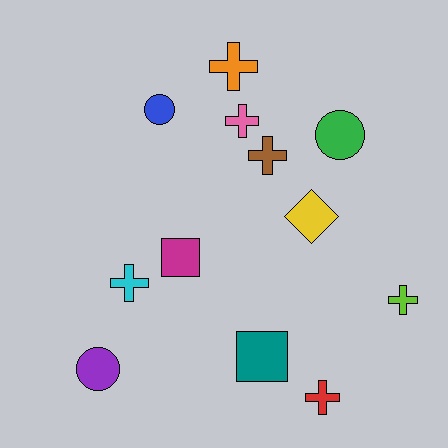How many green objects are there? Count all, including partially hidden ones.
There is 1 green object.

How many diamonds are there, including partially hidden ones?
There is 1 diamond.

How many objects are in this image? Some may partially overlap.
There are 12 objects.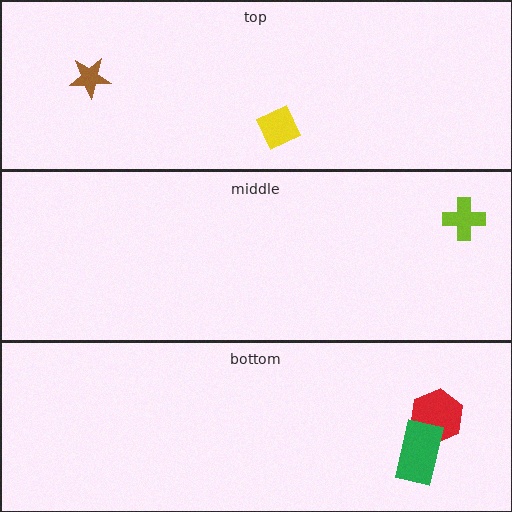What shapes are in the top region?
The brown star, the yellow diamond.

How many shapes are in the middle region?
1.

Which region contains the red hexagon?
The bottom region.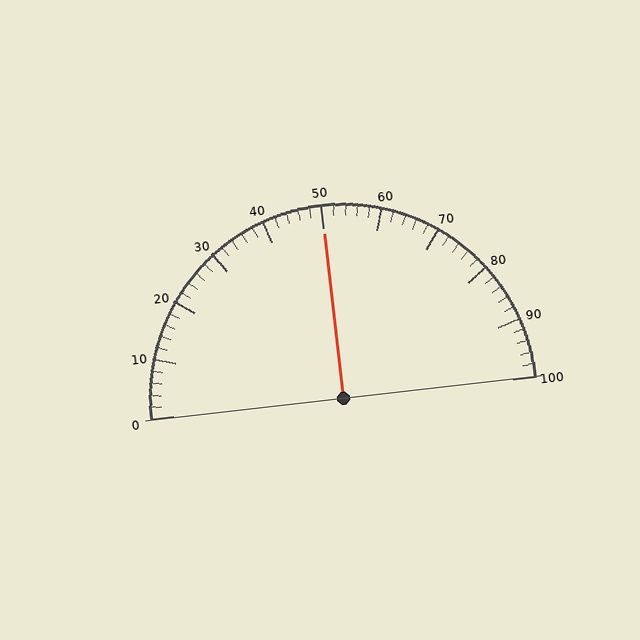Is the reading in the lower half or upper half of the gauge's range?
The reading is in the upper half of the range (0 to 100).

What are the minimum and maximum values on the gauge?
The gauge ranges from 0 to 100.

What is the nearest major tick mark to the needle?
The nearest major tick mark is 50.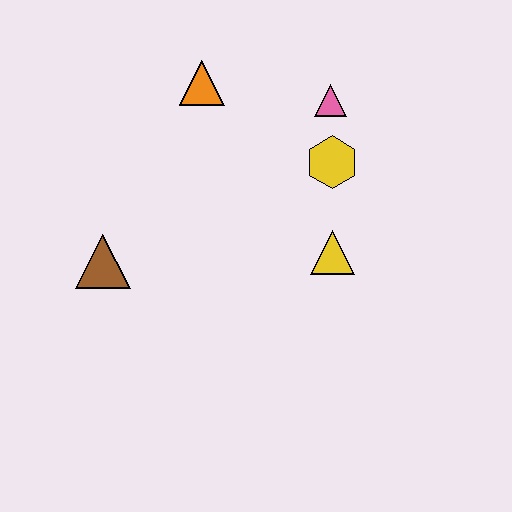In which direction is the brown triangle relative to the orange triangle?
The brown triangle is below the orange triangle.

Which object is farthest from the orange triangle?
The yellow triangle is farthest from the orange triangle.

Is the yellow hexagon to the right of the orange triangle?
Yes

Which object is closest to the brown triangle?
The orange triangle is closest to the brown triangle.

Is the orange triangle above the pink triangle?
Yes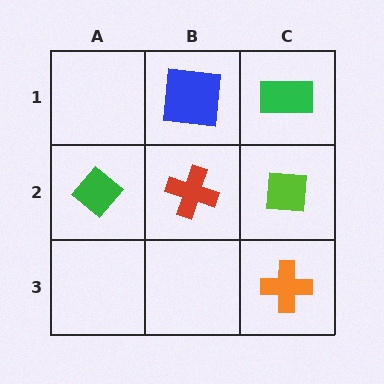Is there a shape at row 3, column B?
No, that cell is empty.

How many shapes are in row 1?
2 shapes.